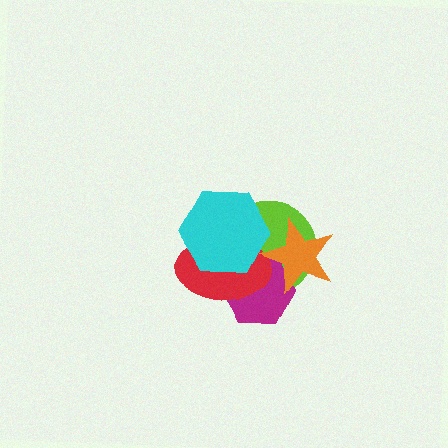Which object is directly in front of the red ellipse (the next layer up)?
The orange star is directly in front of the red ellipse.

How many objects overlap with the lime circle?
4 objects overlap with the lime circle.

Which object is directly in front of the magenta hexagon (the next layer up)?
The red ellipse is directly in front of the magenta hexagon.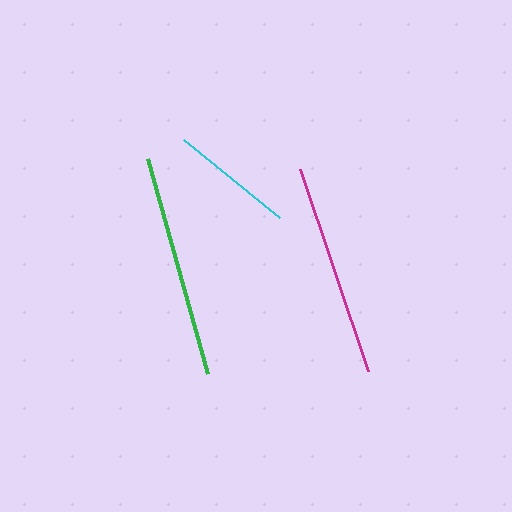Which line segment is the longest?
The green line is the longest at approximately 223 pixels.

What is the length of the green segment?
The green segment is approximately 223 pixels long.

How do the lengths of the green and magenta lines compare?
The green and magenta lines are approximately the same length.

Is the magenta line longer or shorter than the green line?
The green line is longer than the magenta line.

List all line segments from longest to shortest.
From longest to shortest: green, magenta, cyan.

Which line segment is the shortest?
The cyan line is the shortest at approximately 123 pixels.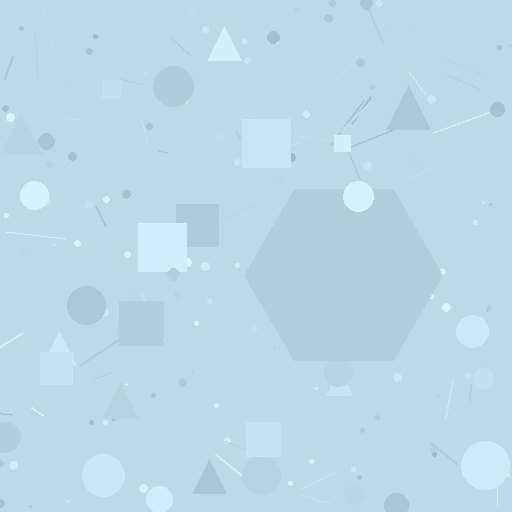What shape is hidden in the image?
A hexagon is hidden in the image.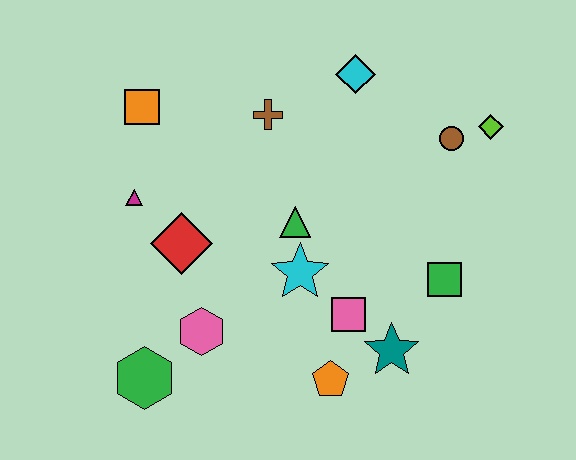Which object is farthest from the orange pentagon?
The orange square is farthest from the orange pentagon.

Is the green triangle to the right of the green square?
No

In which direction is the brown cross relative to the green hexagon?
The brown cross is above the green hexagon.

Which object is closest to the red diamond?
The magenta triangle is closest to the red diamond.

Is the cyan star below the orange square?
Yes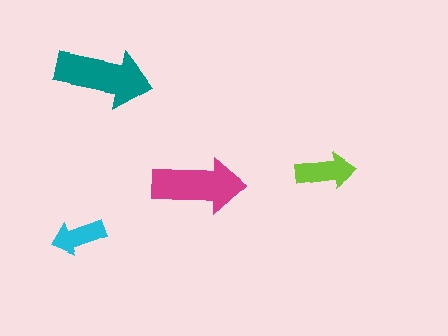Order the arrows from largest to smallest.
the teal one, the magenta one, the lime one, the cyan one.